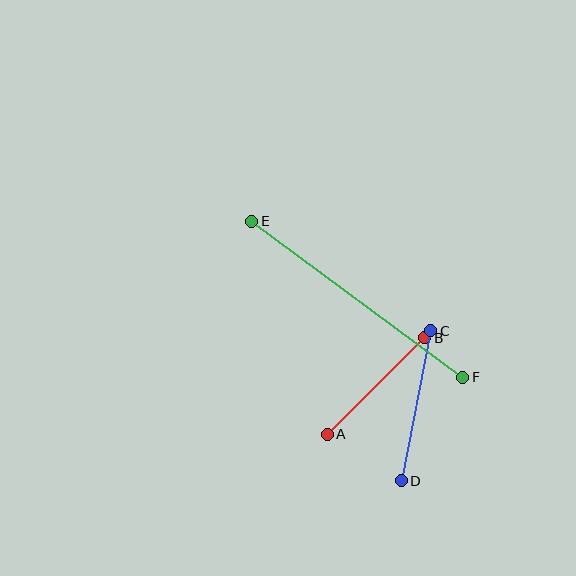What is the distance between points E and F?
The distance is approximately 262 pixels.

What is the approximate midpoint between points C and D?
The midpoint is at approximately (416, 406) pixels.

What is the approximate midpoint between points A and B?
The midpoint is at approximately (376, 386) pixels.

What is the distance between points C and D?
The distance is approximately 153 pixels.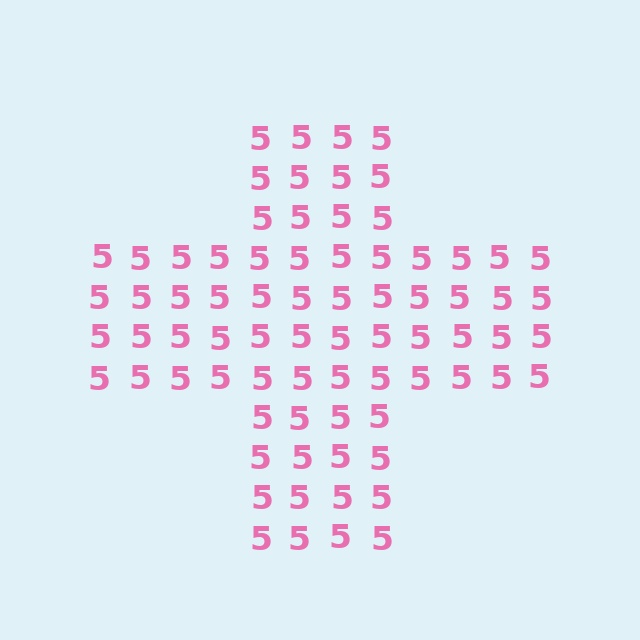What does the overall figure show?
The overall figure shows a cross.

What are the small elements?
The small elements are digit 5's.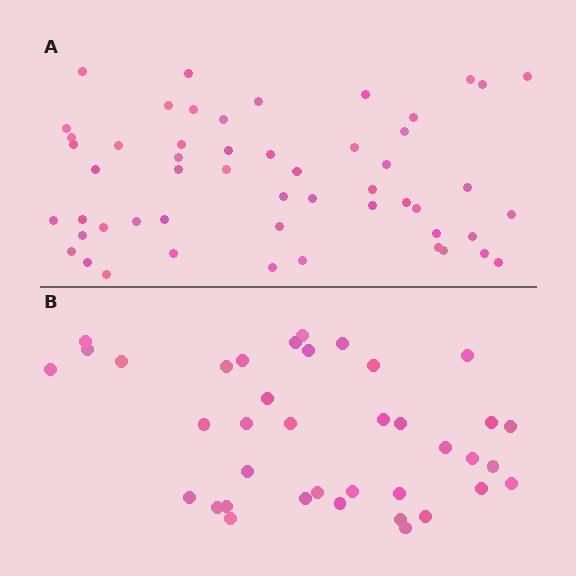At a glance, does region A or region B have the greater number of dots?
Region A (the top region) has more dots.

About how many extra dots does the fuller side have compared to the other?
Region A has approximately 15 more dots than region B.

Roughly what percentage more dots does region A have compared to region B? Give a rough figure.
About 40% more.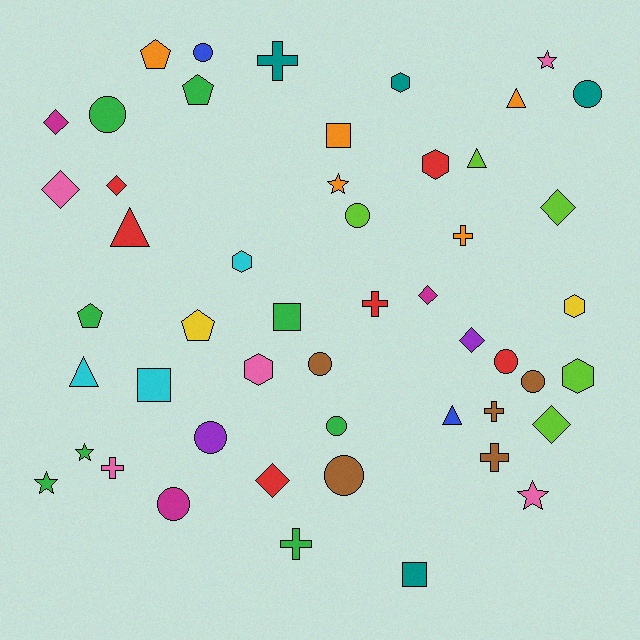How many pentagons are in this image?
There are 4 pentagons.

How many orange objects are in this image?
There are 5 orange objects.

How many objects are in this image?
There are 50 objects.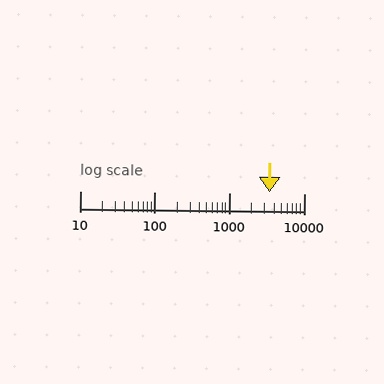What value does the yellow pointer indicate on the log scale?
The pointer indicates approximately 3400.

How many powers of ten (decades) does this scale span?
The scale spans 3 decades, from 10 to 10000.